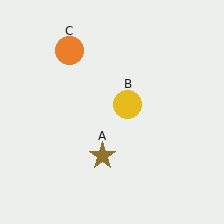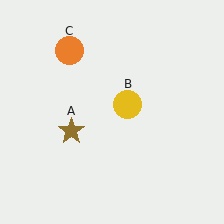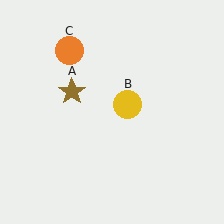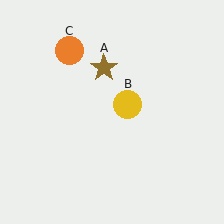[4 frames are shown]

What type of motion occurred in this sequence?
The brown star (object A) rotated clockwise around the center of the scene.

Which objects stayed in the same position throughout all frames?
Yellow circle (object B) and orange circle (object C) remained stationary.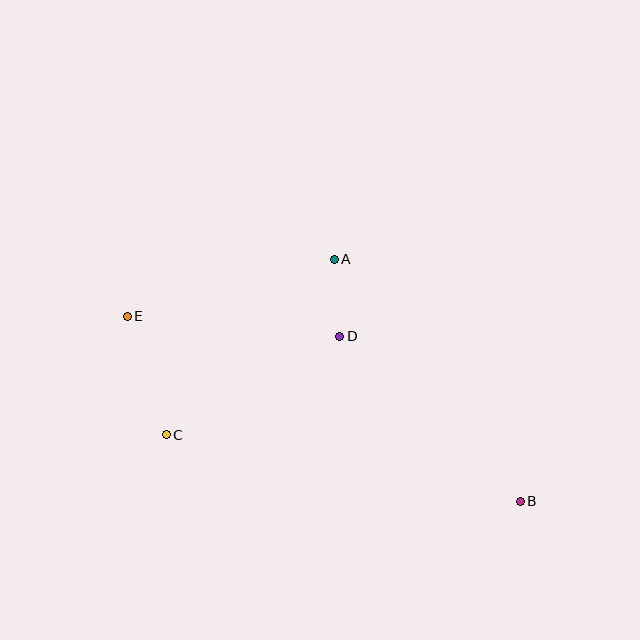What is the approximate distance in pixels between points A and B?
The distance between A and B is approximately 305 pixels.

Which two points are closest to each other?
Points A and D are closest to each other.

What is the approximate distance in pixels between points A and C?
The distance between A and C is approximately 243 pixels.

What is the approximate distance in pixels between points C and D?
The distance between C and D is approximately 200 pixels.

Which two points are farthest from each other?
Points B and E are farthest from each other.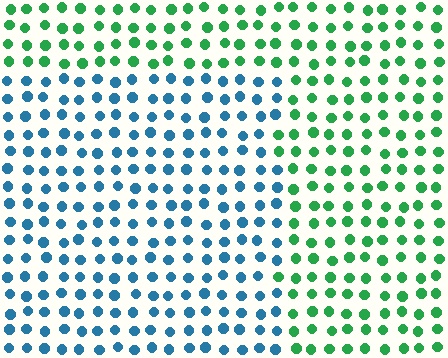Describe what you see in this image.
The image is filled with small green elements in a uniform arrangement. A rectangle-shaped region is visible where the elements are tinted to a slightly different hue, forming a subtle color boundary.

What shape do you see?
I see a rectangle.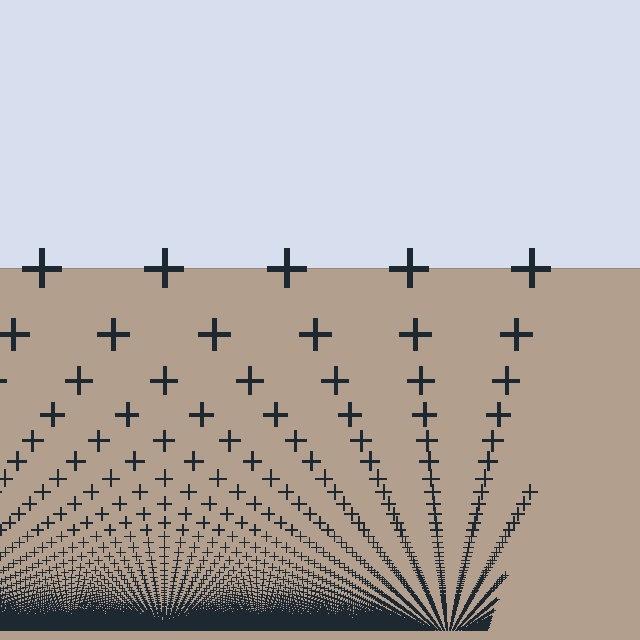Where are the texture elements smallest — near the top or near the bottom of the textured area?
Near the bottom.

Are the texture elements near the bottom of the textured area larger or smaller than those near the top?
Smaller. The gradient is inverted — elements near the bottom are smaller and denser.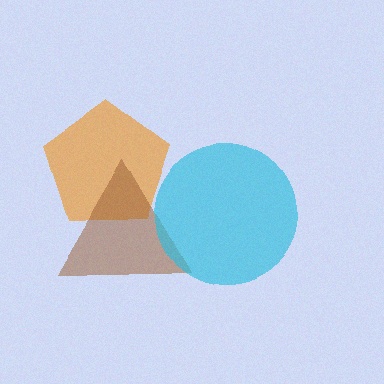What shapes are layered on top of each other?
The layered shapes are: an orange pentagon, a brown triangle, a cyan circle.